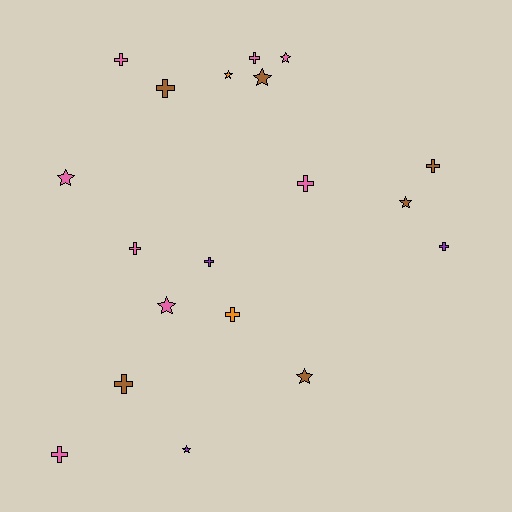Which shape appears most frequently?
Cross, with 11 objects.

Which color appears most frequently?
Pink, with 8 objects.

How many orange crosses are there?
There is 1 orange cross.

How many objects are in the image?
There are 19 objects.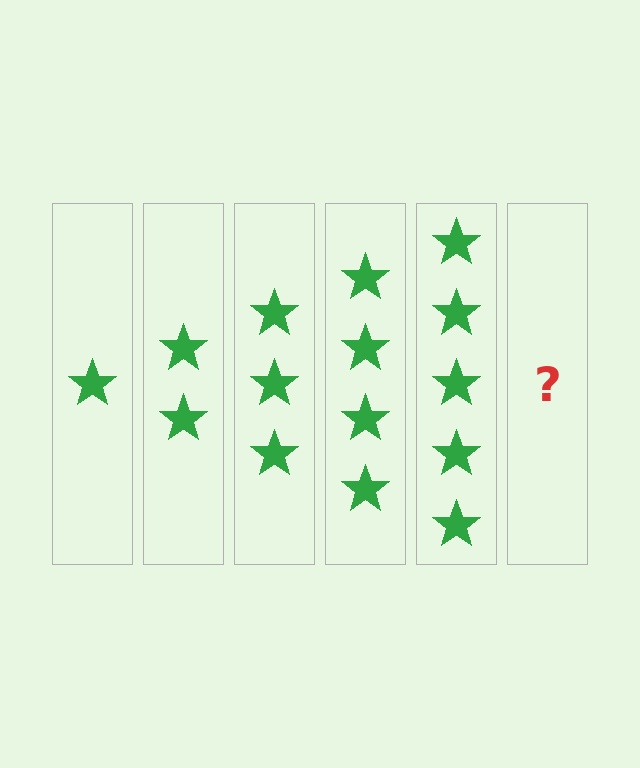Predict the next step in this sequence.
The next step is 6 stars.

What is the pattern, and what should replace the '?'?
The pattern is that each step adds one more star. The '?' should be 6 stars.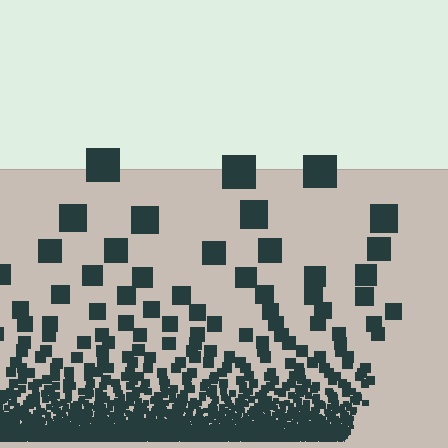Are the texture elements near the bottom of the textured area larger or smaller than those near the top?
Smaller. The gradient is inverted — elements near the bottom are smaller and denser.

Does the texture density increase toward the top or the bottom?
Density increases toward the bottom.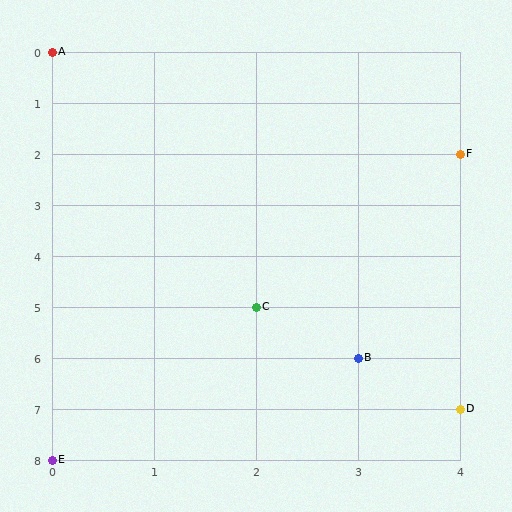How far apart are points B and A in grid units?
Points B and A are 3 columns and 6 rows apart (about 6.7 grid units diagonally).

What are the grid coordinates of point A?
Point A is at grid coordinates (0, 0).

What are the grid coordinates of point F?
Point F is at grid coordinates (4, 2).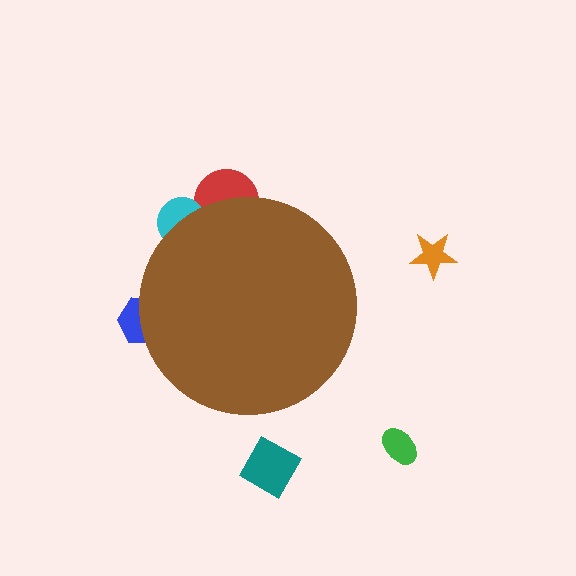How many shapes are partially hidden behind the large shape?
3 shapes are partially hidden.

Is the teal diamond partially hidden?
No, the teal diamond is fully visible.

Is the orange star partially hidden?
No, the orange star is fully visible.